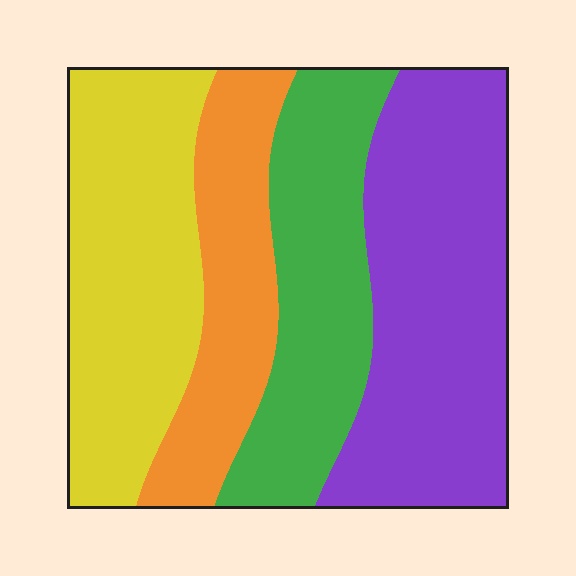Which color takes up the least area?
Orange, at roughly 15%.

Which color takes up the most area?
Purple, at roughly 35%.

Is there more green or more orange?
Green.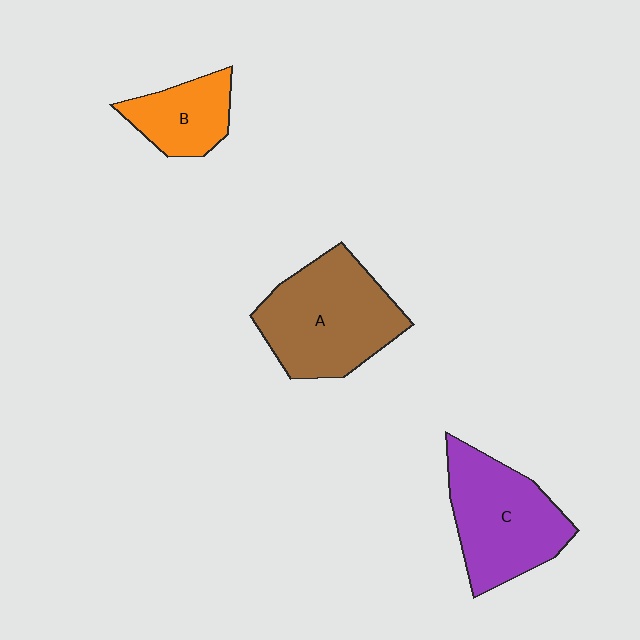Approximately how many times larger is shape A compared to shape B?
Approximately 2.0 times.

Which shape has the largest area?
Shape A (brown).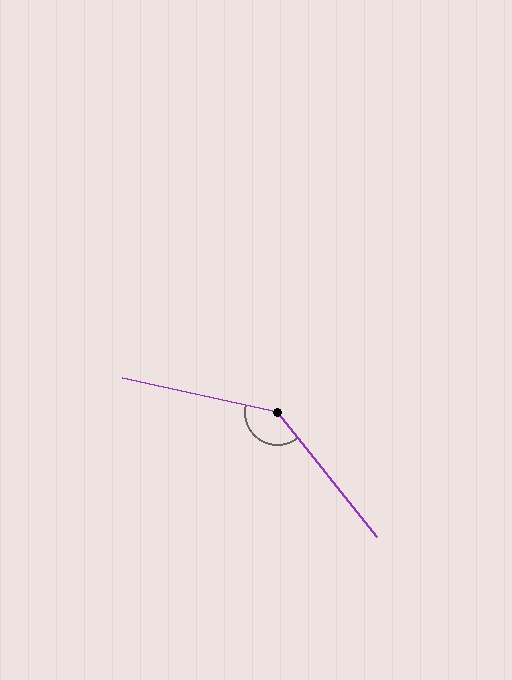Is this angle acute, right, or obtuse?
It is obtuse.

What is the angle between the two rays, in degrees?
Approximately 141 degrees.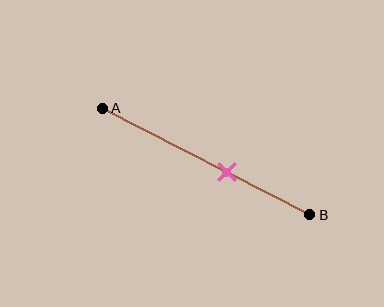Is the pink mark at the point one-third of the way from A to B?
No, the mark is at about 60% from A, not at the 33% one-third point.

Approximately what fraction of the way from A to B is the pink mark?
The pink mark is approximately 60% of the way from A to B.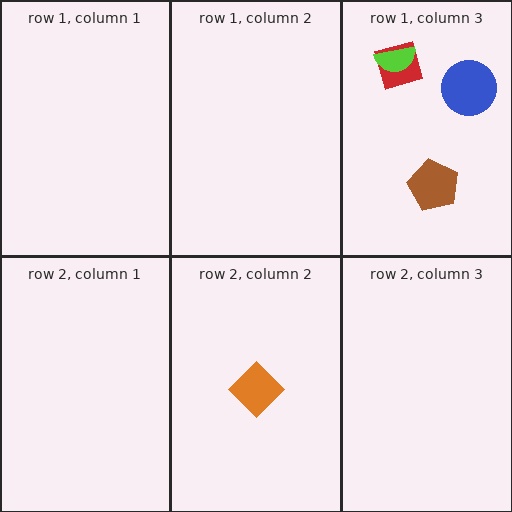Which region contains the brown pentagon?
The row 1, column 3 region.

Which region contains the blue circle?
The row 1, column 3 region.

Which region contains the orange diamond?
The row 2, column 2 region.